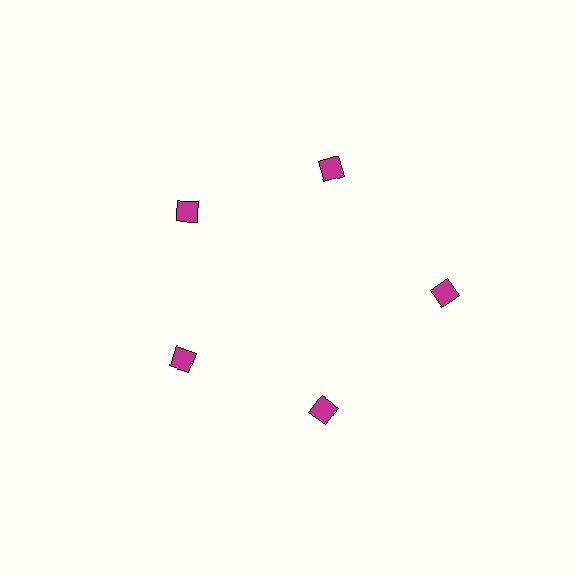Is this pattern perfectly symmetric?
No. The 5 magenta diamonds are arranged in a ring, but one element near the 3 o'clock position is pushed outward from the center, breaking the 5-fold rotational symmetry.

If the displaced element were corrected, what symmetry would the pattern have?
It would have 5-fold rotational symmetry — the pattern would map onto itself every 72 degrees.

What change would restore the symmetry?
The symmetry would be restored by moving it inward, back onto the ring so that all 5 diamonds sit at equal angles and equal distance from the center.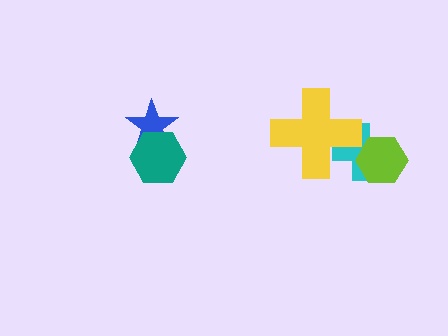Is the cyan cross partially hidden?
Yes, it is partially covered by another shape.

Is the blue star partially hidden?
Yes, it is partially covered by another shape.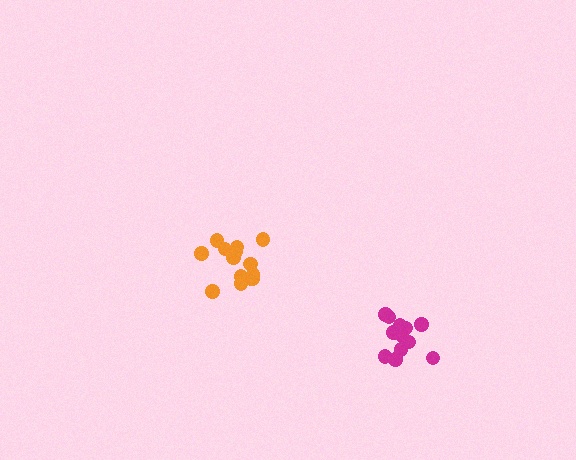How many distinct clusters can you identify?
There are 2 distinct clusters.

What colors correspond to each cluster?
The clusters are colored: magenta, orange.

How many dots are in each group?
Group 1: 14 dots, Group 2: 14 dots (28 total).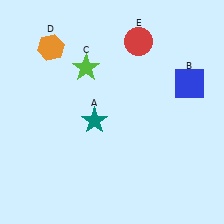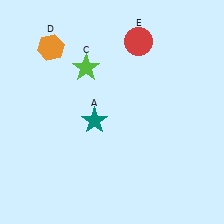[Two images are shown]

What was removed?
The blue square (B) was removed in Image 2.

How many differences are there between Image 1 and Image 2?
There is 1 difference between the two images.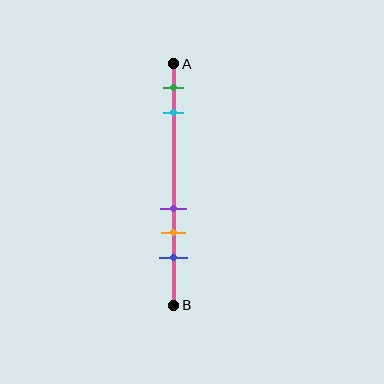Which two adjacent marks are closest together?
The purple and orange marks are the closest adjacent pair.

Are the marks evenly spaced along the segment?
No, the marks are not evenly spaced.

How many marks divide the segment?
There are 5 marks dividing the segment.